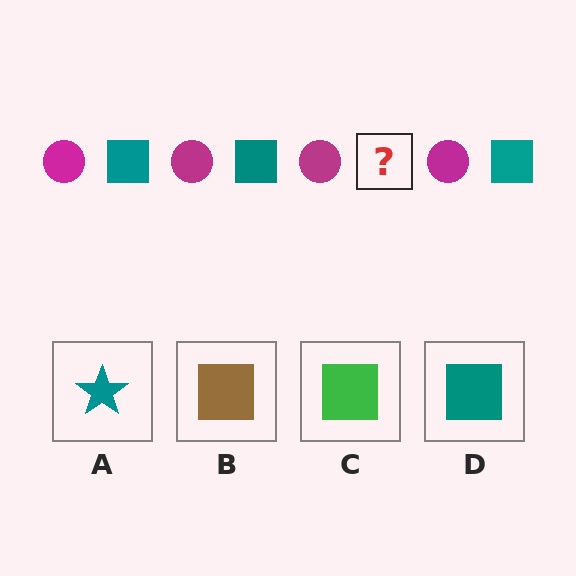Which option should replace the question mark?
Option D.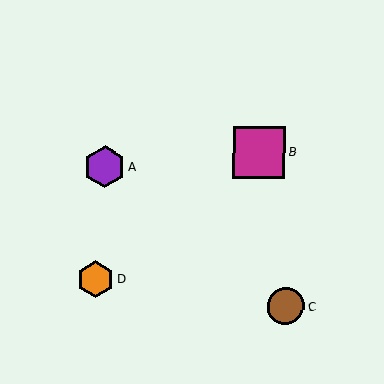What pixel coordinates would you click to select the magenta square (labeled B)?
Click at (259, 152) to select the magenta square B.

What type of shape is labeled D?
Shape D is an orange hexagon.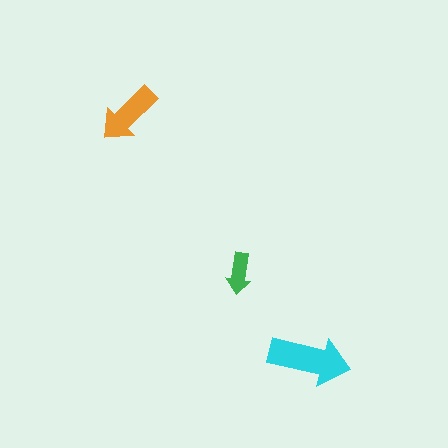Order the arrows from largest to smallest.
the cyan one, the orange one, the green one.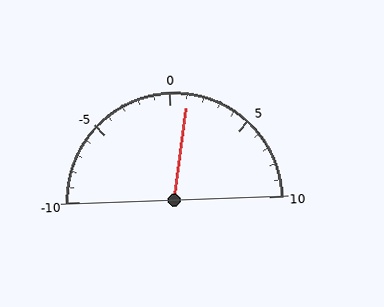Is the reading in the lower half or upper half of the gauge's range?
The reading is in the upper half of the range (-10 to 10).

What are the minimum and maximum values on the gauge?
The gauge ranges from -10 to 10.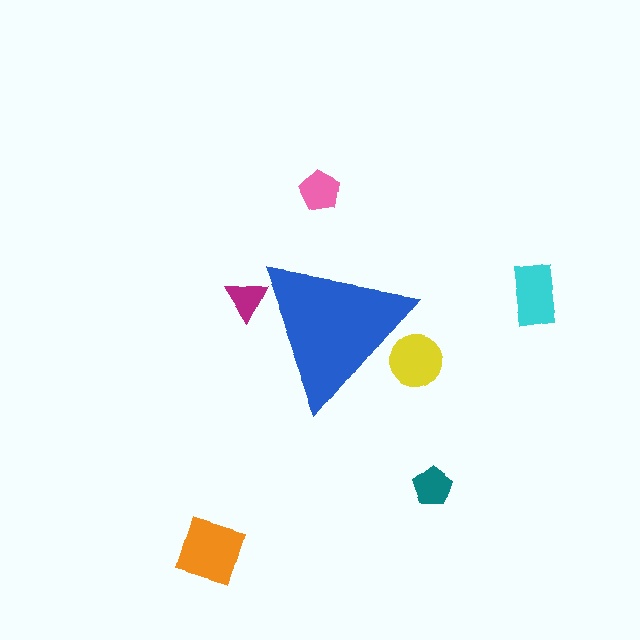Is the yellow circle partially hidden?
Yes, the yellow circle is partially hidden behind the blue triangle.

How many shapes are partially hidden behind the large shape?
2 shapes are partially hidden.